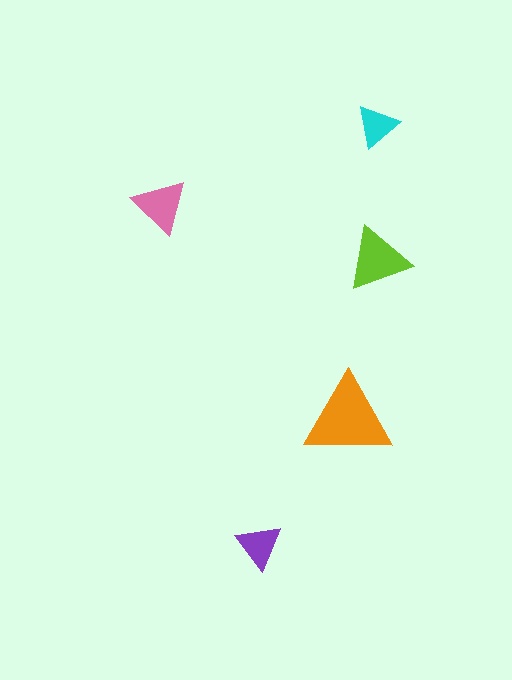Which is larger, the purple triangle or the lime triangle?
The lime one.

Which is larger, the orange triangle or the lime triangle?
The orange one.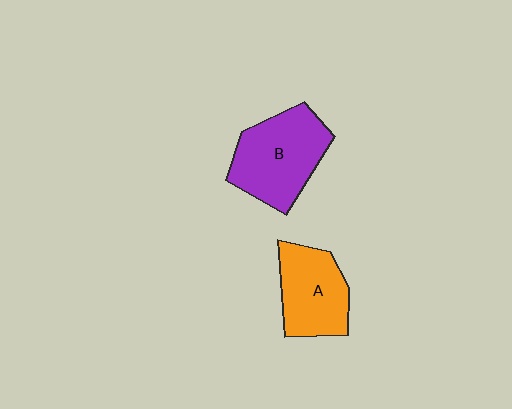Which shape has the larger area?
Shape B (purple).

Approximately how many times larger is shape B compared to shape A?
Approximately 1.3 times.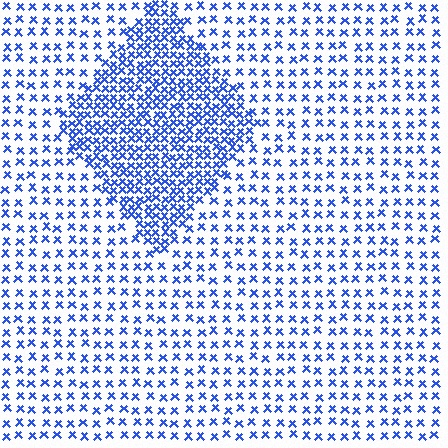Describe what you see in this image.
The image contains small blue elements arranged at two different densities. A diamond-shaped region is visible where the elements are more densely packed than the surrounding area.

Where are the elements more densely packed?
The elements are more densely packed inside the diamond boundary.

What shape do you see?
I see a diamond.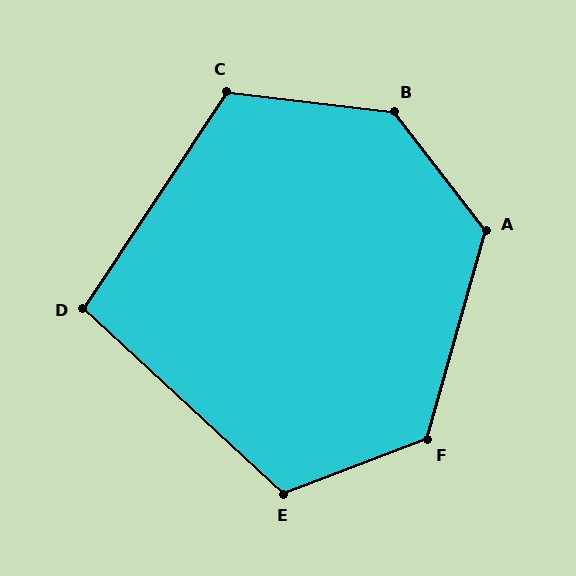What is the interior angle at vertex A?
Approximately 127 degrees (obtuse).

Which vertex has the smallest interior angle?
D, at approximately 99 degrees.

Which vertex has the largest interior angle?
B, at approximately 134 degrees.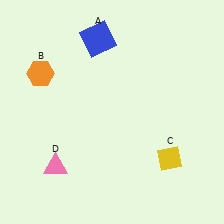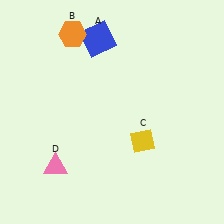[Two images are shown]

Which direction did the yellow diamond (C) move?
The yellow diamond (C) moved left.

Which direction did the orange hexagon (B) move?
The orange hexagon (B) moved up.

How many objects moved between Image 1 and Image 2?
2 objects moved between the two images.